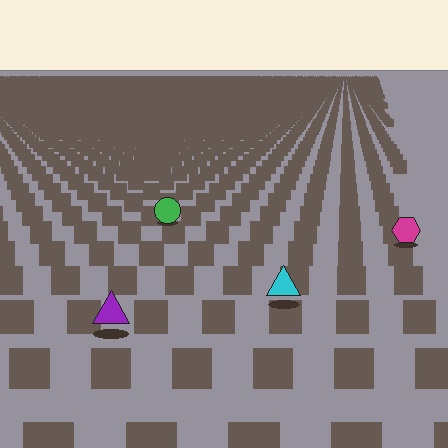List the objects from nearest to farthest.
From nearest to farthest: the purple triangle, the cyan triangle, the magenta hexagon, the green circle.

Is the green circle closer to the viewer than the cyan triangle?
No. The cyan triangle is closer — you can tell from the texture gradient: the ground texture is coarser near it.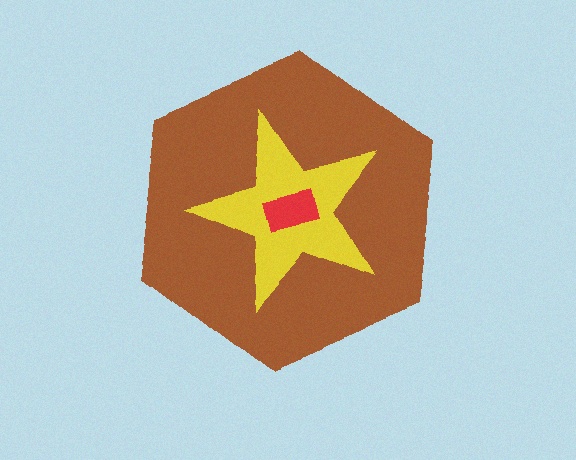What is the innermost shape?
The red rectangle.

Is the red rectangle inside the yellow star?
Yes.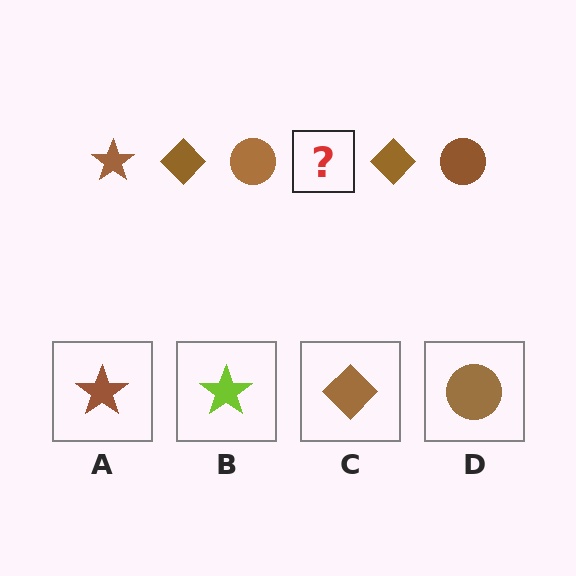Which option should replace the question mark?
Option A.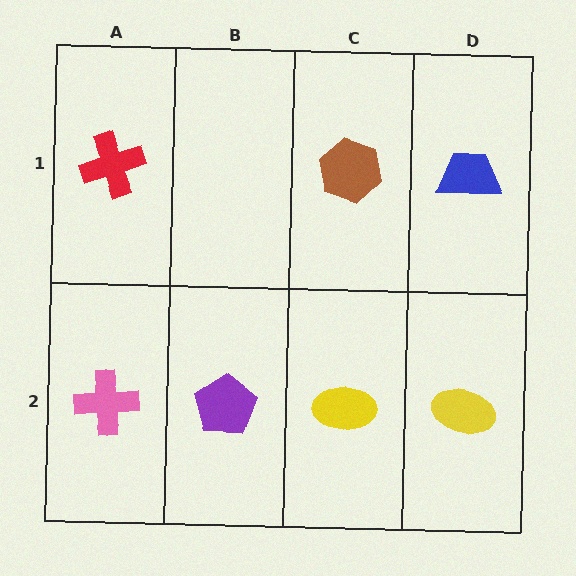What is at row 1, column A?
A red cross.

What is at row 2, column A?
A pink cross.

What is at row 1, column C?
A brown hexagon.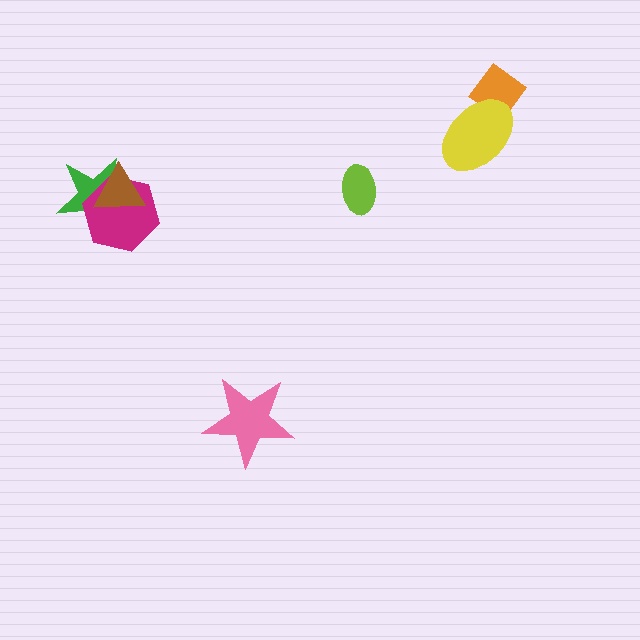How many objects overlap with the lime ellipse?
0 objects overlap with the lime ellipse.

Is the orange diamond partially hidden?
Yes, it is partially covered by another shape.